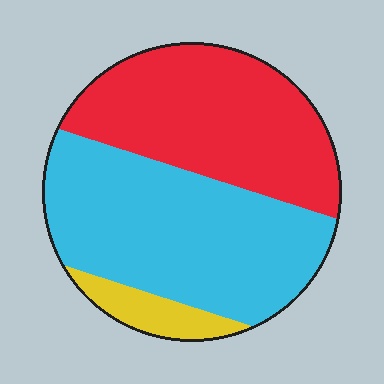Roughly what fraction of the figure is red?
Red covers 42% of the figure.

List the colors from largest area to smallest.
From largest to smallest: cyan, red, yellow.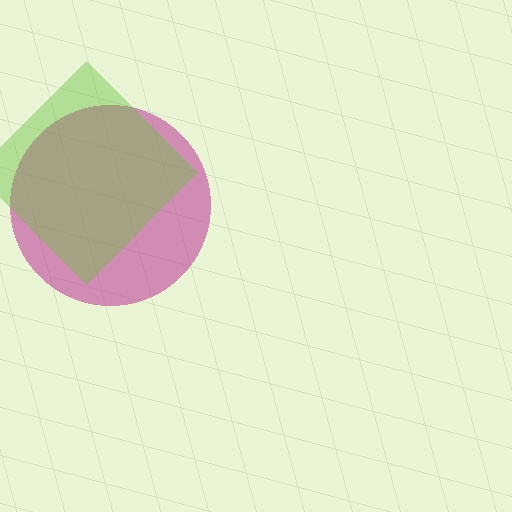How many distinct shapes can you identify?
There are 2 distinct shapes: a magenta circle, a lime diamond.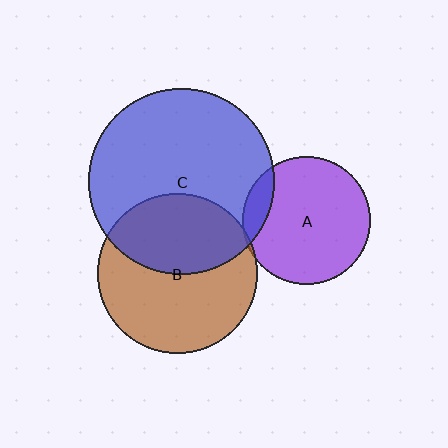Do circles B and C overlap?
Yes.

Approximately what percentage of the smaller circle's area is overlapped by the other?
Approximately 40%.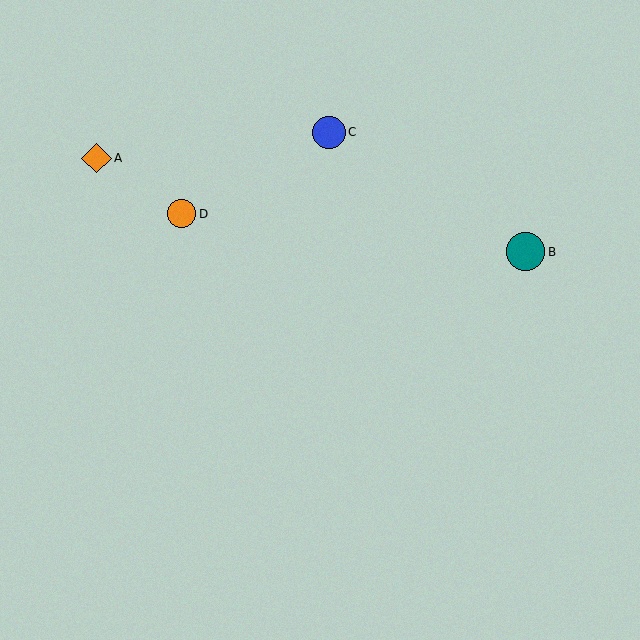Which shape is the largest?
The teal circle (labeled B) is the largest.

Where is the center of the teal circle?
The center of the teal circle is at (525, 252).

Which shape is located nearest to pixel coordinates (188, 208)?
The orange circle (labeled D) at (182, 214) is nearest to that location.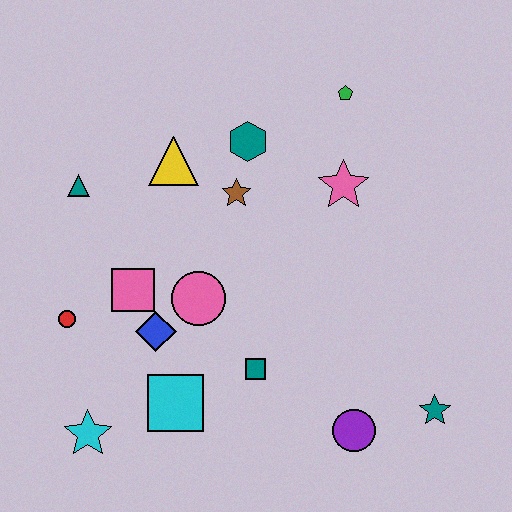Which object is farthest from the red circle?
The teal star is farthest from the red circle.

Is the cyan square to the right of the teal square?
No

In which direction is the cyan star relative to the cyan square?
The cyan star is to the left of the cyan square.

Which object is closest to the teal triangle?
The yellow triangle is closest to the teal triangle.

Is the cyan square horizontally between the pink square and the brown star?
Yes